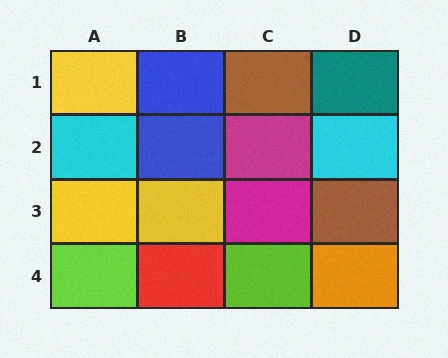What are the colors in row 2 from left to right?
Cyan, blue, magenta, cyan.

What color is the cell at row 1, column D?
Teal.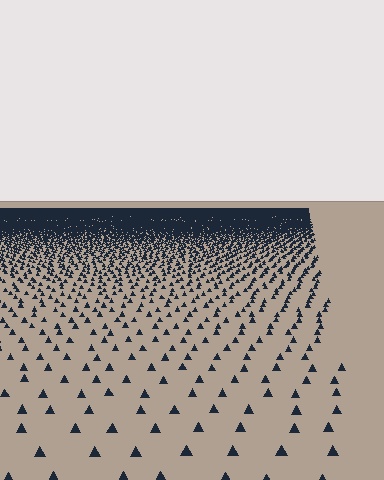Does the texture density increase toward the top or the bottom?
Density increases toward the top.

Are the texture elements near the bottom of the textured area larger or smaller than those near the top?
Larger. Near the bottom, elements are closer to the viewer and appear at a bigger on-screen size.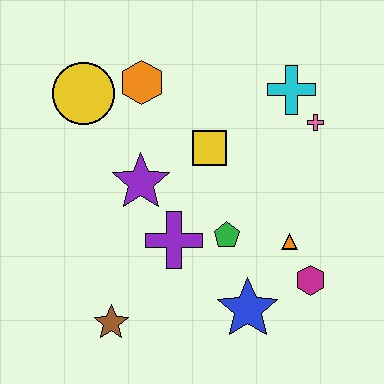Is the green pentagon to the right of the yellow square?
Yes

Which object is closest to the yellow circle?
The orange hexagon is closest to the yellow circle.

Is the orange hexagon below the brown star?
No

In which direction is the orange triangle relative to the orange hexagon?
The orange triangle is below the orange hexagon.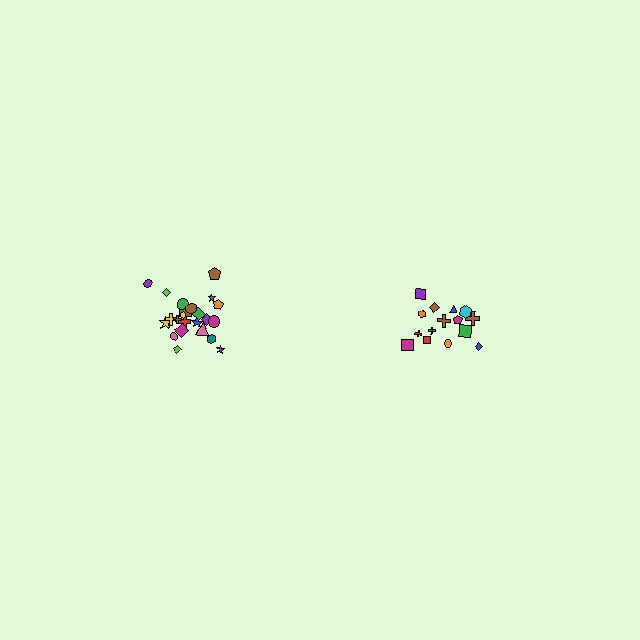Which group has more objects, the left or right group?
The left group.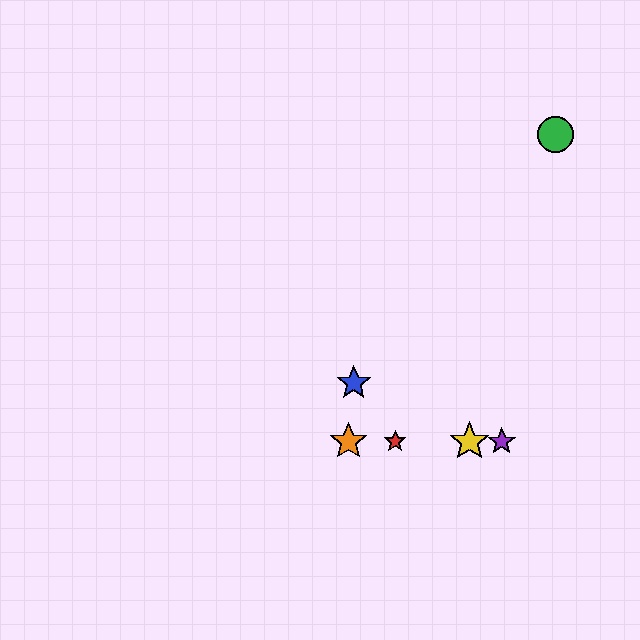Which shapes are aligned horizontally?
The red star, the yellow star, the purple star, the orange star are aligned horizontally.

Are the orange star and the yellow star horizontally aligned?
Yes, both are at y≈441.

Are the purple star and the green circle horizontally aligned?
No, the purple star is at y≈441 and the green circle is at y≈135.